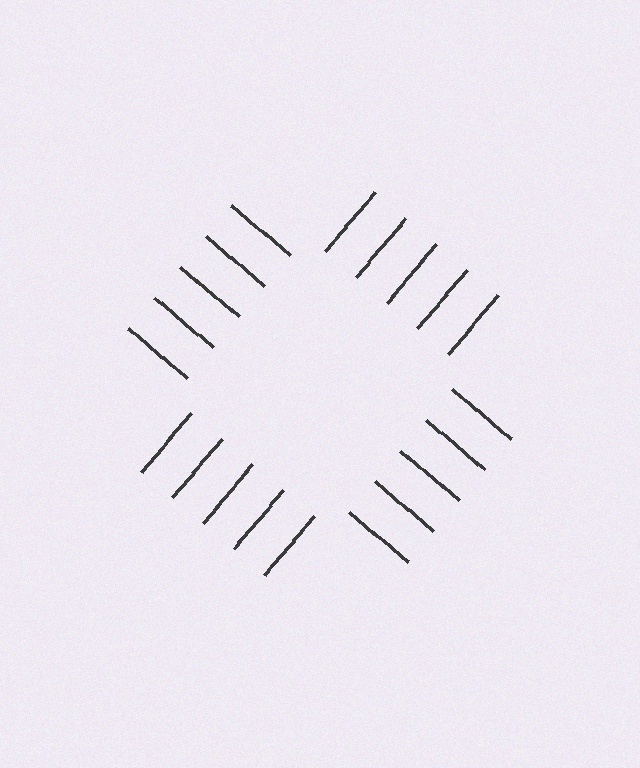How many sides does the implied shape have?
4 sides — the line-ends trace a square.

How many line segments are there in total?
20 — 5 along each of the 4 edges.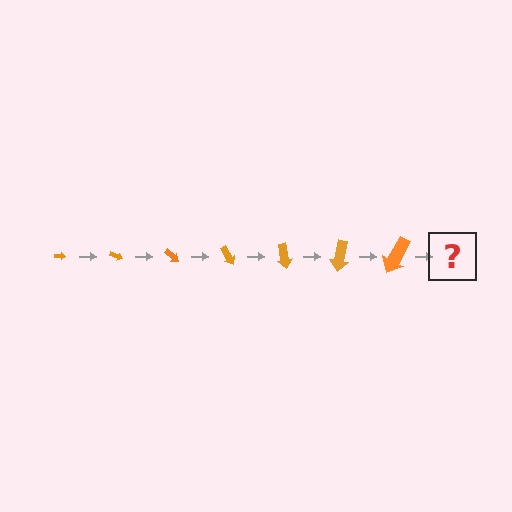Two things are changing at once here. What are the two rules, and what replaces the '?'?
The two rules are that the arrow grows larger each step and it rotates 20 degrees each step. The '?' should be an arrow, larger than the previous one and rotated 140 degrees from the start.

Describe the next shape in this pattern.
It should be an arrow, larger than the previous one and rotated 140 degrees from the start.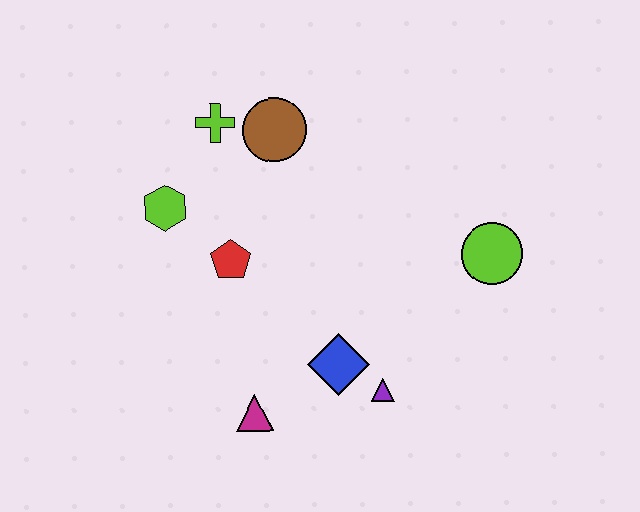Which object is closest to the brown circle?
The lime cross is closest to the brown circle.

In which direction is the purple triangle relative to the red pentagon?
The purple triangle is to the right of the red pentagon.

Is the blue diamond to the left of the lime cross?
No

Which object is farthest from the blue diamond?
The lime cross is farthest from the blue diamond.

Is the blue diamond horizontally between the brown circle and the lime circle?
Yes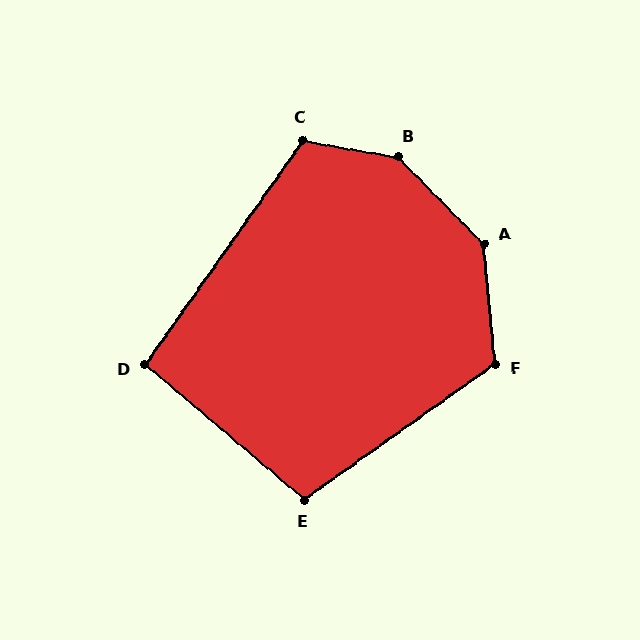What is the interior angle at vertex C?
Approximately 115 degrees (obtuse).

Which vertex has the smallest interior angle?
D, at approximately 95 degrees.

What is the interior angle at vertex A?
Approximately 141 degrees (obtuse).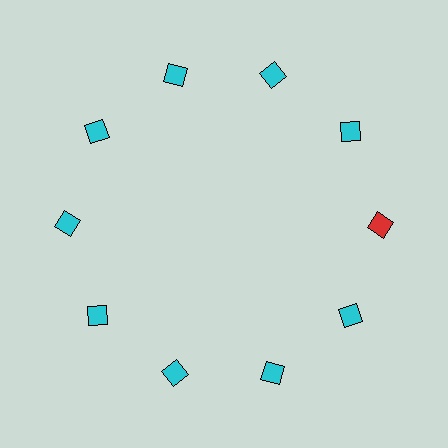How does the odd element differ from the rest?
It has a different color: red instead of cyan.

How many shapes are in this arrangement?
There are 10 shapes arranged in a ring pattern.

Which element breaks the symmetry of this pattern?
The red diamond at roughly the 3 o'clock position breaks the symmetry. All other shapes are cyan diamonds.